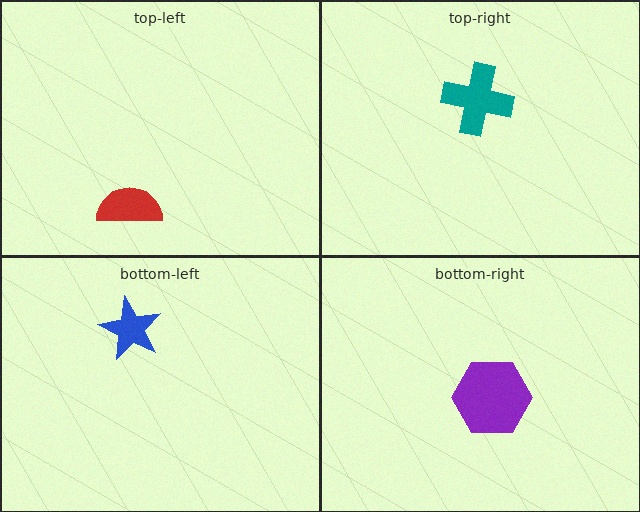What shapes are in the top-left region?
The red semicircle.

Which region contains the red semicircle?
The top-left region.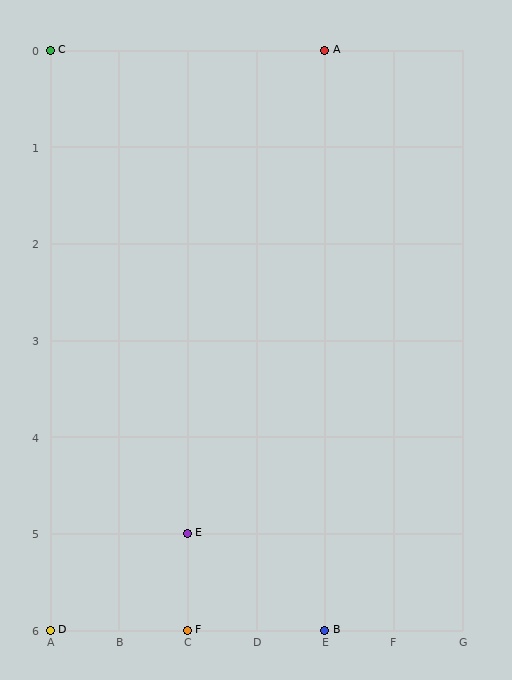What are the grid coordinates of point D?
Point D is at grid coordinates (A, 6).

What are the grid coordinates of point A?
Point A is at grid coordinates (E, 0).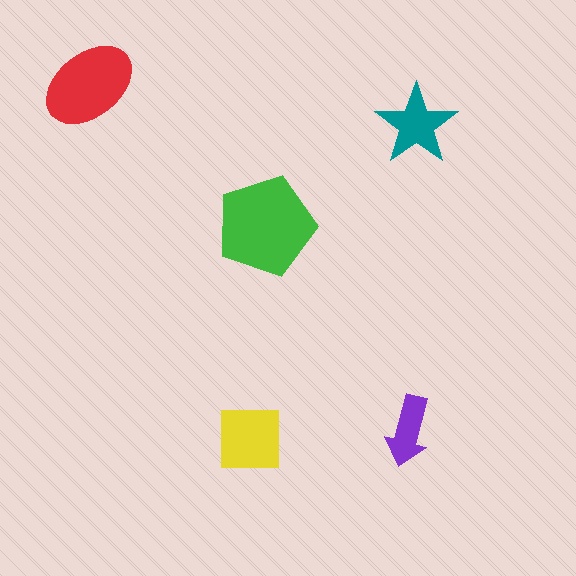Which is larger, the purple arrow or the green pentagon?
The green pentagon.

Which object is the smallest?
The purple arrow.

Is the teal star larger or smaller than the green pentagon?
Smaller.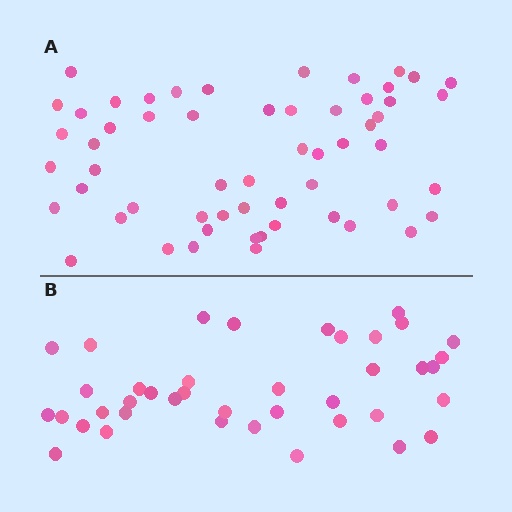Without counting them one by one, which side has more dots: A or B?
Region A (the top region) has more dots.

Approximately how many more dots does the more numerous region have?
Region A has approximately 15 more dots than region B.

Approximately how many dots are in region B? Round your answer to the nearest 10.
About 40 dots.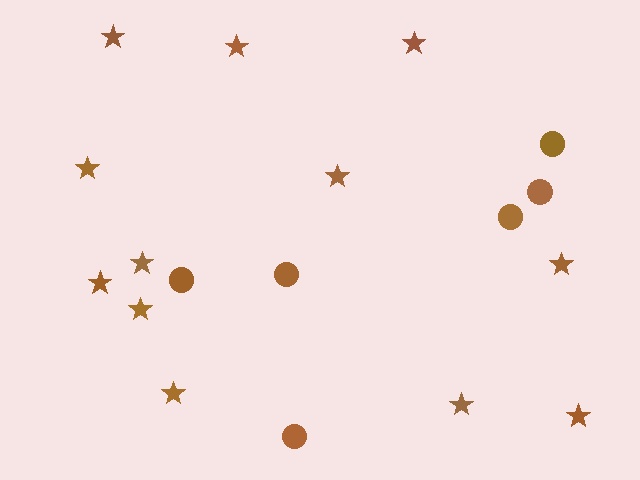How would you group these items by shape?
There are 2 groups: one group of circles (6) and one group of stars (12).